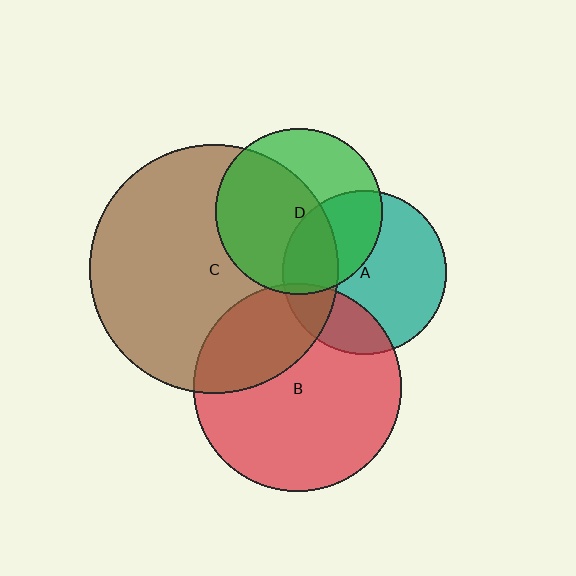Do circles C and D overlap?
Yes.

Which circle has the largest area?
Circle C (brown).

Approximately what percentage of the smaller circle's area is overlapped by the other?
Approximately 60%.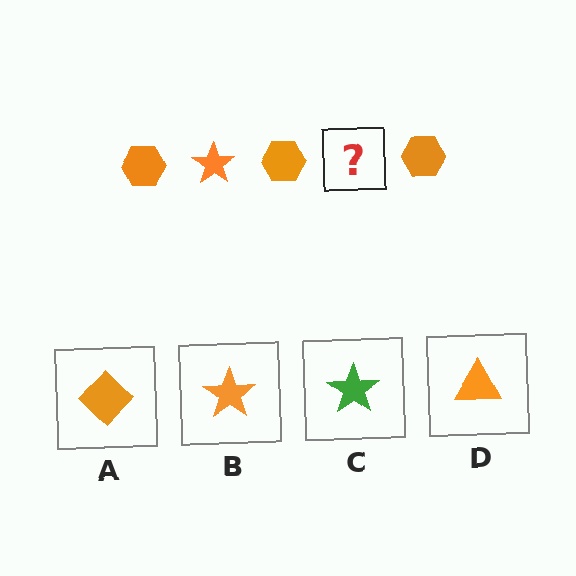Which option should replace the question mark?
Option B.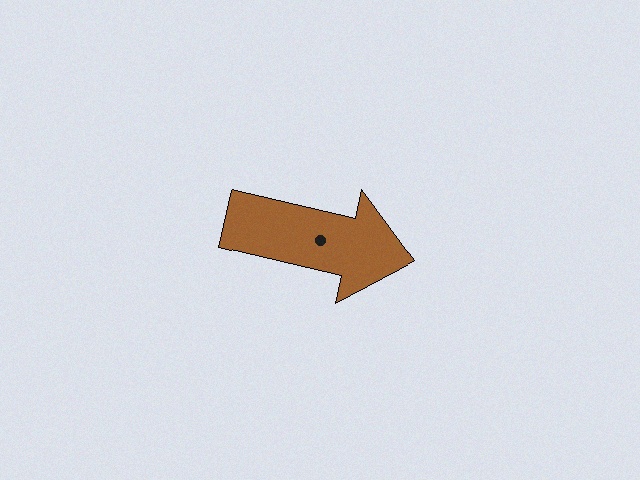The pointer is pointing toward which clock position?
Roughly 3 o'clock.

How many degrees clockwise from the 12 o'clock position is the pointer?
Approximately 103 degrees.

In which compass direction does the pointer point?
East.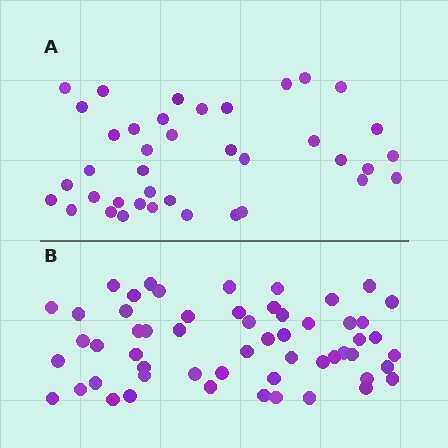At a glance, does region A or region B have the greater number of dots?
Region B (the bottom region) has more dots.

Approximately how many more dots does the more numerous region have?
Region B has approximately 15 more dots than region A.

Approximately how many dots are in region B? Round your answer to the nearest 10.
About 60 dots. (The exact count is 56, which rounds to 60.)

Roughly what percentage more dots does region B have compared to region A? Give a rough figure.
About 45% more.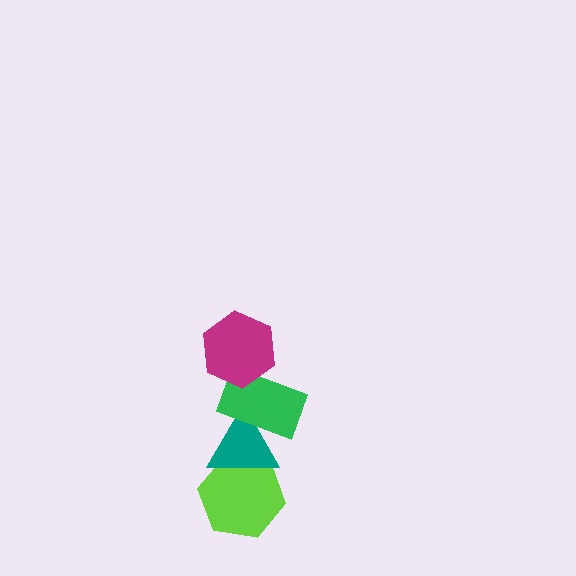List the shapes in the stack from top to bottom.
From top to bottom: the magenta hexagon, the green rectangle, the teal triangle, the lime hexagon.